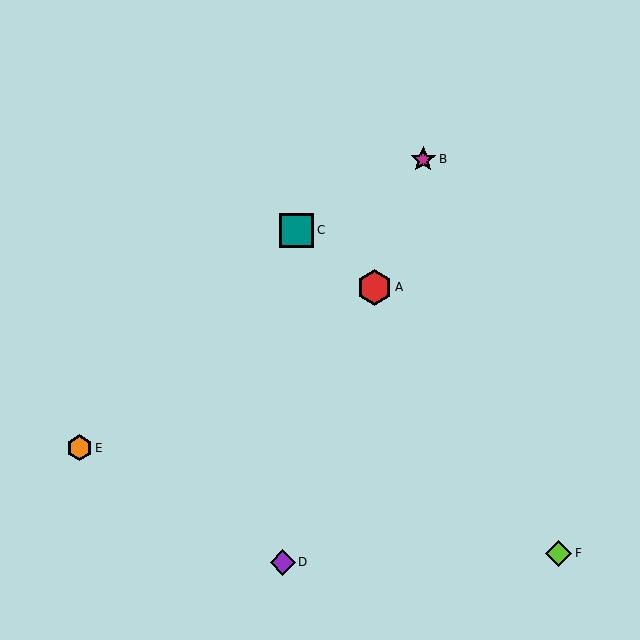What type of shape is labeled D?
Shape D is a purple diamond.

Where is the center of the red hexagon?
The center of the red hexagon is at (374, 287).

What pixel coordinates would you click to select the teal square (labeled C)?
Click at (297, 230) to select the teal square C.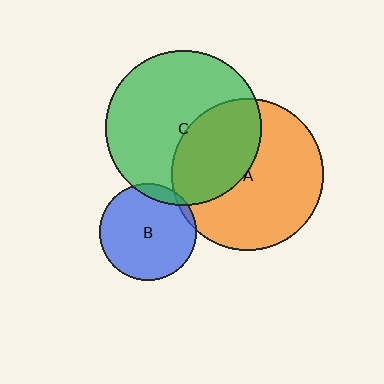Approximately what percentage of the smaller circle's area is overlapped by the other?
Approximately 10%.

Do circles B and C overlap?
Yes.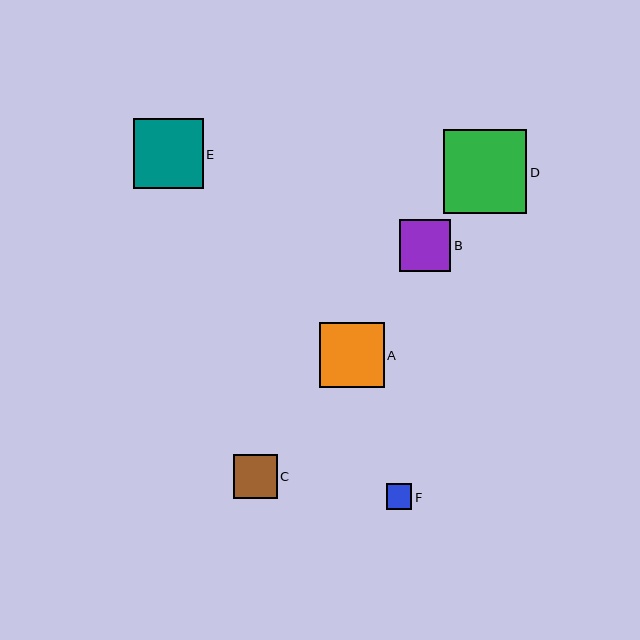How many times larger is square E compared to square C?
Square E is approximately 1.6 times the size of square C.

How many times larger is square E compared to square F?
Square E is approximately 2.8 times the size of square F.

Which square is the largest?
Square D is the largest with a size of approximately 84 pixels.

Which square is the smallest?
Square F is the smallest with a size of approximately 25 pixels.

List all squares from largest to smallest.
From largest to smallest: D, E, A, B, C, F.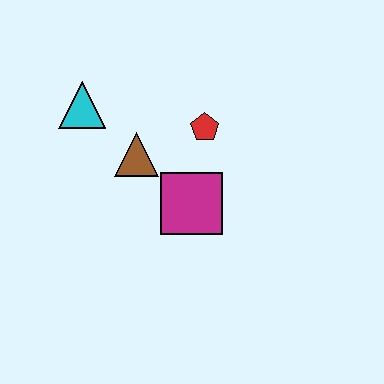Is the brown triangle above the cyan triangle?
No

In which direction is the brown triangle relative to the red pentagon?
The brown triangle is to the left of the red pentagon.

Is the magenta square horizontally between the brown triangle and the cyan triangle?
No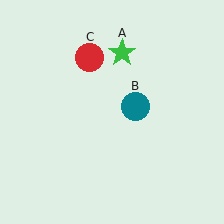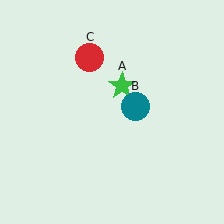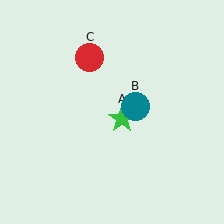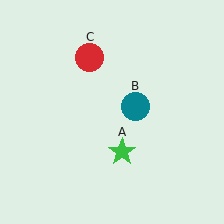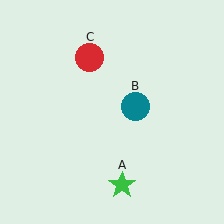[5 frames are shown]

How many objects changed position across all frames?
1 object changed position: green star (object A).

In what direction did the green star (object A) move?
The green star (object A) moved down.